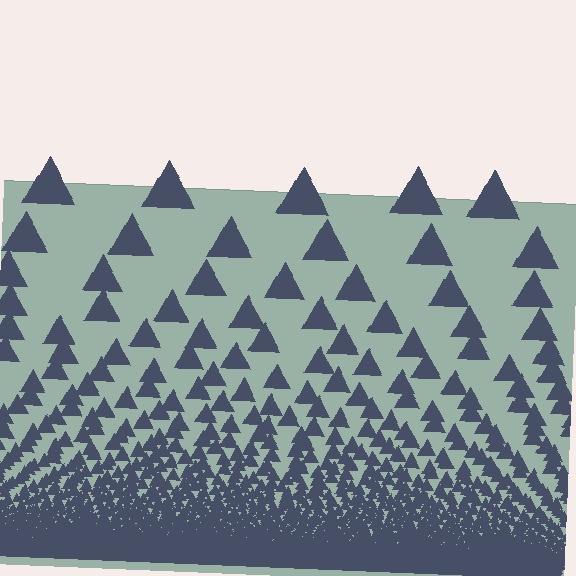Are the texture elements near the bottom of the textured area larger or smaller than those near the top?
Smaller. The gradient is inverted — elements near the bottom are smaller and denser.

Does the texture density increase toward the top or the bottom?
Density increases toward the bottom.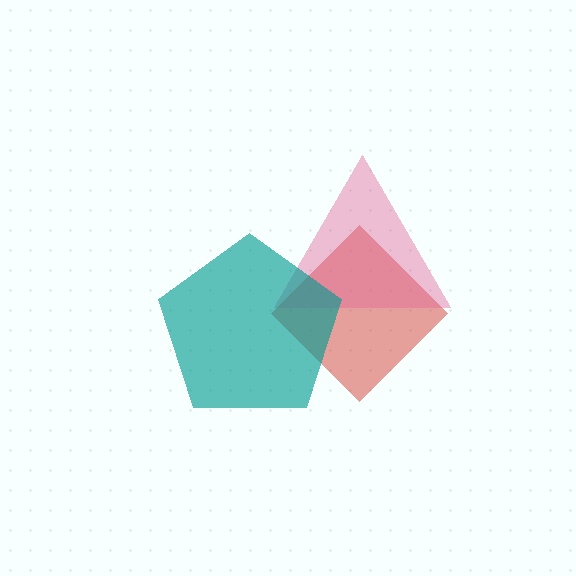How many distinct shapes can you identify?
There are 3 distinct shapes: a red diamond, a pink triangle, a teal pentagon.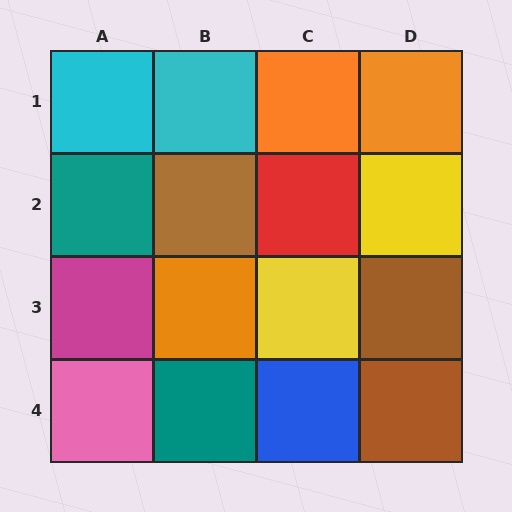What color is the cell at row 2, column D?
Yellow.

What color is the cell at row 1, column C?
Orange.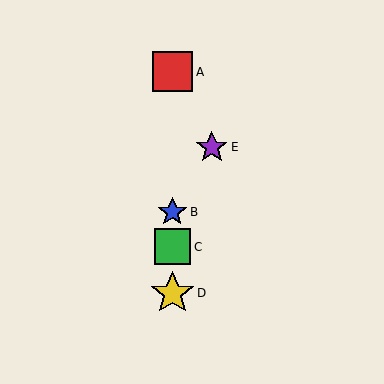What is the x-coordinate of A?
Object A is at x≈172.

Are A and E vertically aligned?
No, A is at x≈172 and E is at x≈212.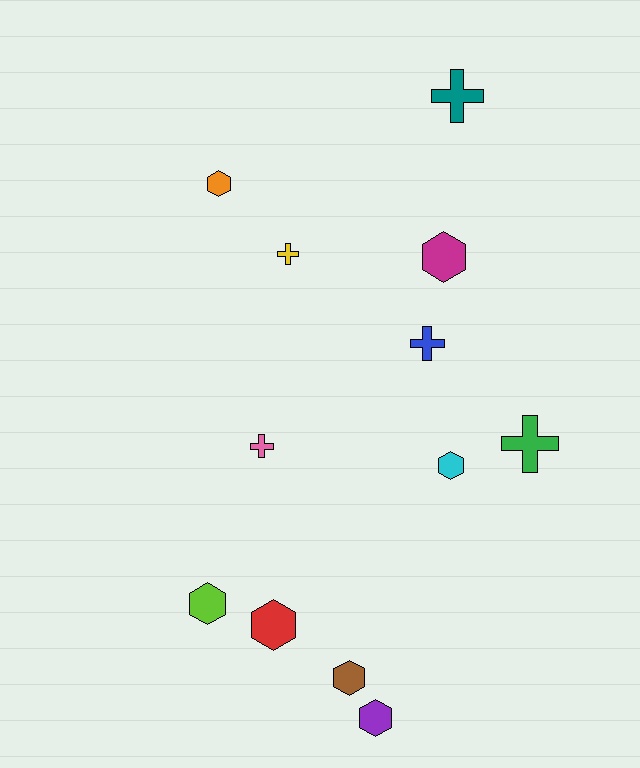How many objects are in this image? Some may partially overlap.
There are 12 objects.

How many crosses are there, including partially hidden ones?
There are 5 crosses.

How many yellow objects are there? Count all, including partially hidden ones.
There is 1 yellow object.